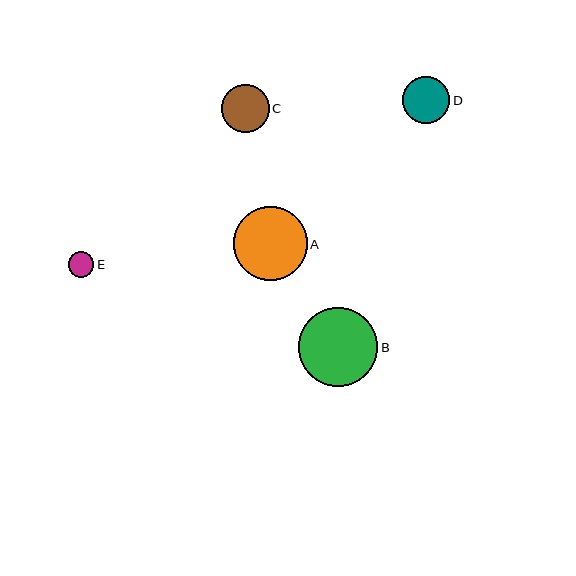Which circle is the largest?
Circle B is the largest with a size of approximately 79 pixels.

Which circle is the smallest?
Circle E is the smallest with a size of approximately 25 pixels.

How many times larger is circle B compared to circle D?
Circle B is approximately 1.7 times the size of circle D.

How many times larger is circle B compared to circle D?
Circle B is approximately 1.7 times the size of circle D.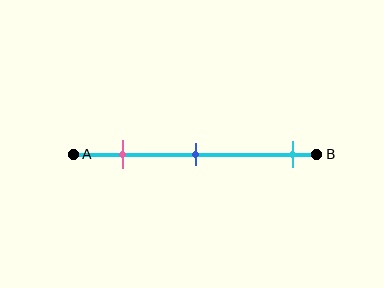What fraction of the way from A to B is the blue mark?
The blue mark is approximately 50% (0.5) of the way from A to B.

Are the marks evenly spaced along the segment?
No, the marks are not evenly spaced.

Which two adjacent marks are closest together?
The pink and blue marks are the closest adjacent pair.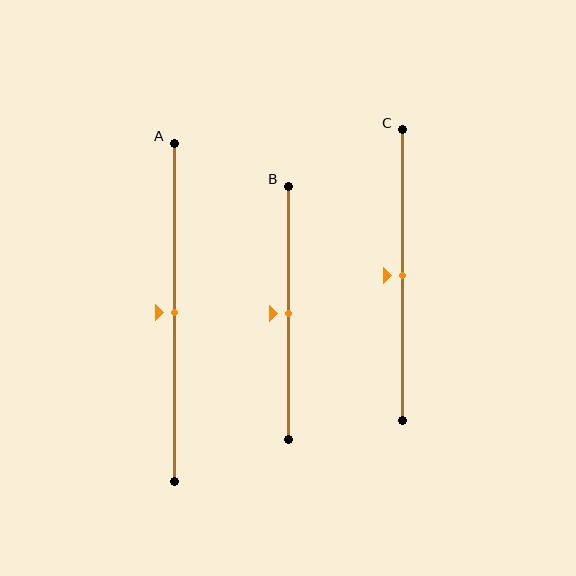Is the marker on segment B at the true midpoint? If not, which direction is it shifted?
Yes, the marker on segment B is at the true midpoint.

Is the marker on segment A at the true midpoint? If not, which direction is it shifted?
Yes, the marker on segment A is at the true midpoint.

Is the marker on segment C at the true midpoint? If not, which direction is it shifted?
Yes, the marker on segment C is at the true midpoint.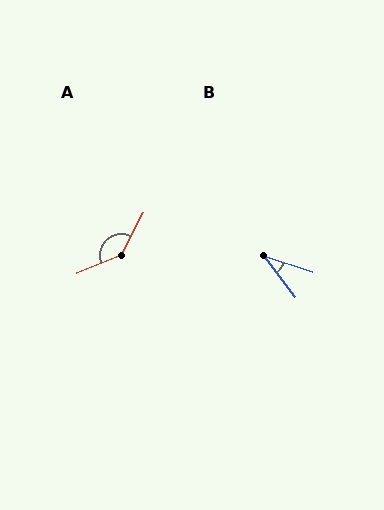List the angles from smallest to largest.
B (34°), A (140°).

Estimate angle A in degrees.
Approximately 140 degrees.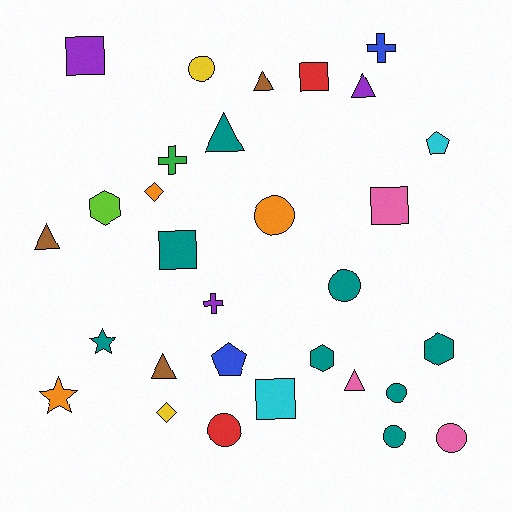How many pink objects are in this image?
There are 3 pink objects.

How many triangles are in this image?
There are 6 triangles.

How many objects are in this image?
There are 30 objects.